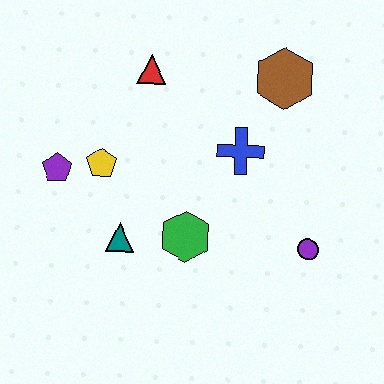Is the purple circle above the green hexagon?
No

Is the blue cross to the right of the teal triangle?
Yes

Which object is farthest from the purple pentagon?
The purple circle is farthest from the purple pentagon.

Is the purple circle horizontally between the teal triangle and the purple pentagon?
No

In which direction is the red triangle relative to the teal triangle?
The red triangle is above the teal triangle.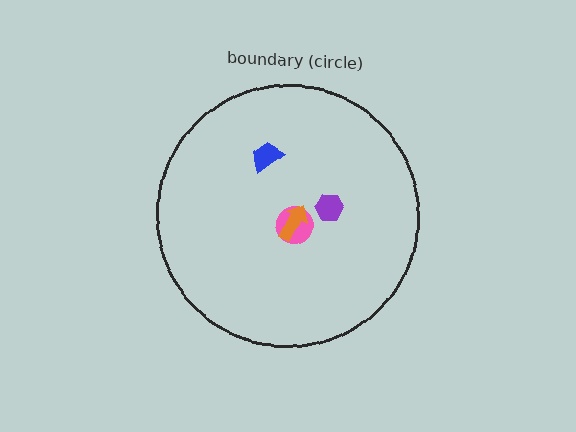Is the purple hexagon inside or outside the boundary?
Inside.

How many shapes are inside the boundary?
4 inside, 0 outside.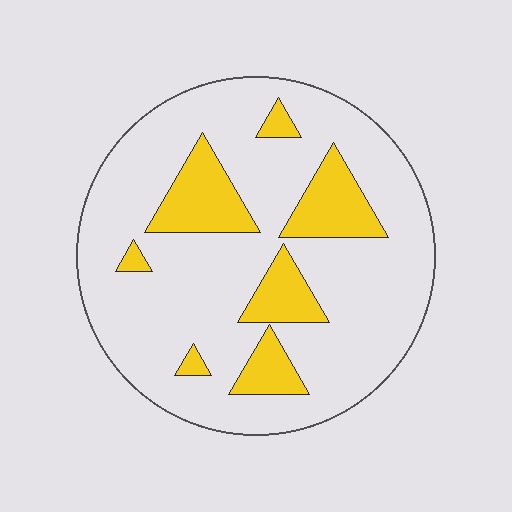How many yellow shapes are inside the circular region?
7.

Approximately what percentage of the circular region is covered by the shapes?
Approximately 20%.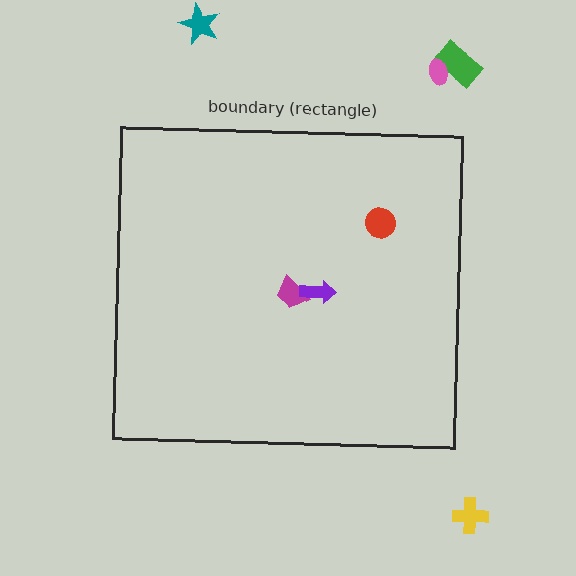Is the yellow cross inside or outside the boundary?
Outside.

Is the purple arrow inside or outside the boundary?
Inside.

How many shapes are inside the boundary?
3 inside, 4 outside.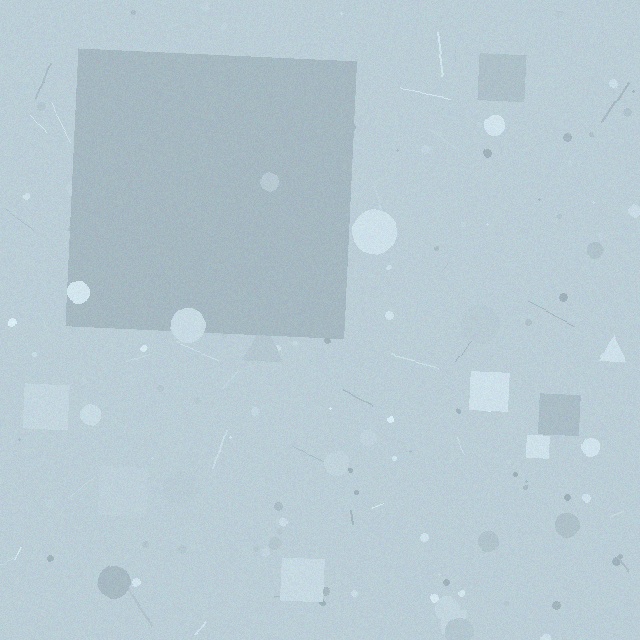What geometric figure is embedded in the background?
A square is embedded in the background.